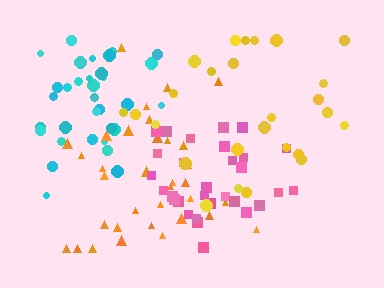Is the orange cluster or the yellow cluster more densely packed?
Orange.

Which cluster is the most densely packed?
Cyan.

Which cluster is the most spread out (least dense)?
Yellow.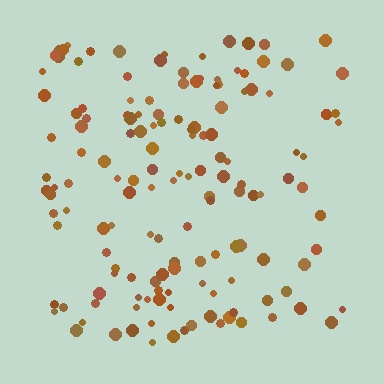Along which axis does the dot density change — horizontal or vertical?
Horizontal.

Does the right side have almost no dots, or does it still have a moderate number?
Still a moderate number, just noticeably fewer than the left.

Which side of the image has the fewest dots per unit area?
The right.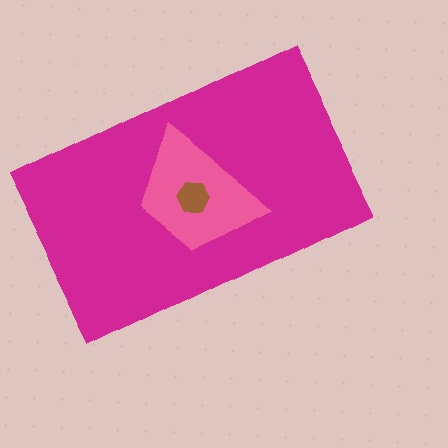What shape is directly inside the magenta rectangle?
The pink trapezoid.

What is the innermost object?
The brown hexagon.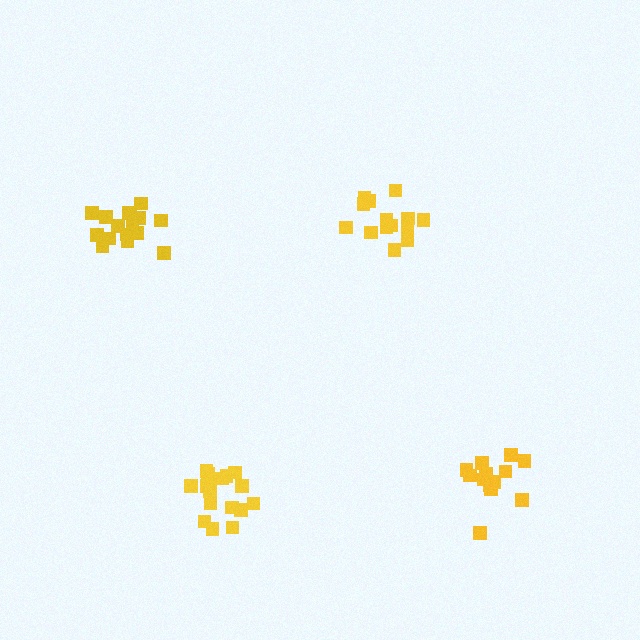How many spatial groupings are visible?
There are 4 spatial groupings.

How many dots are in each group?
Group 1: 17 dots, Group 2: 17 dots, Group 3: 13 dots, Group 4: 14 dots (61 total).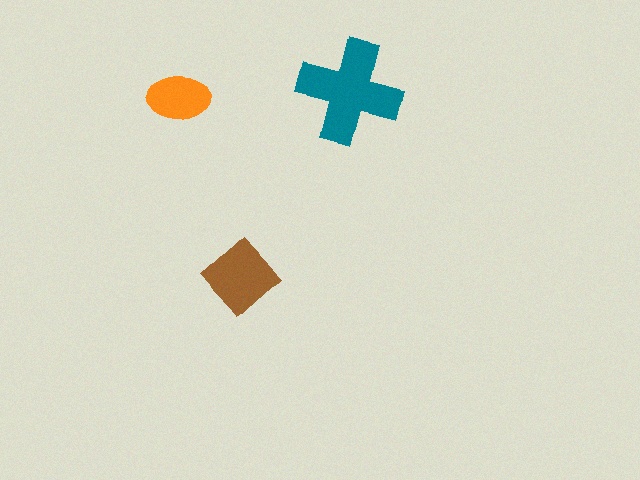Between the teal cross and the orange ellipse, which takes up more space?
The teal cross.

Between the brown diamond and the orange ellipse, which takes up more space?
The brown diamond.